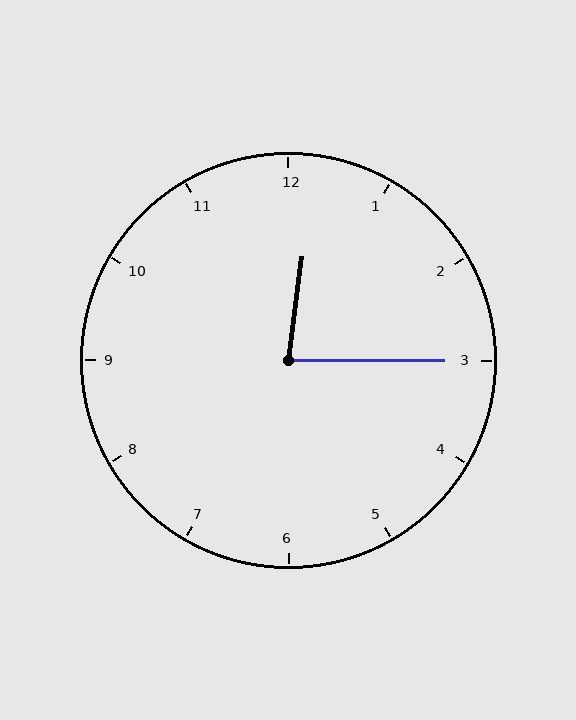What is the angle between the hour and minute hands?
Approximately 82 degrees.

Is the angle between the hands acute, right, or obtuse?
It is acute.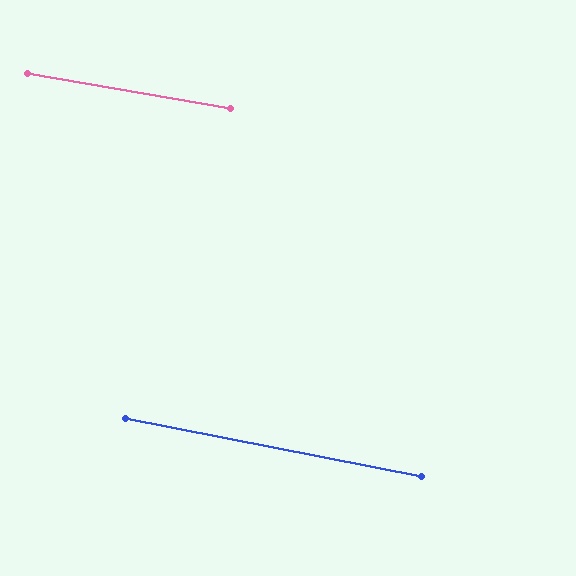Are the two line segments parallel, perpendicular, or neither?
Parallel — their directions differ by only 1.2°.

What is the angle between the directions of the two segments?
Approximately 1 degree.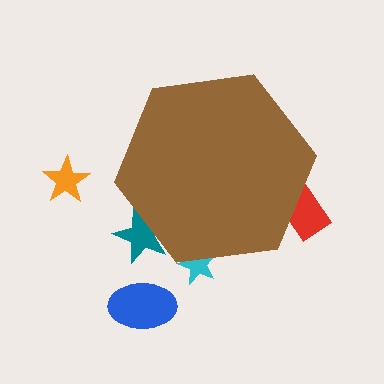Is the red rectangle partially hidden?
Yes, the red rectangle is partially hidden behind the brown hexagon.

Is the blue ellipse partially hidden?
No, the blue ellipse is fully visible.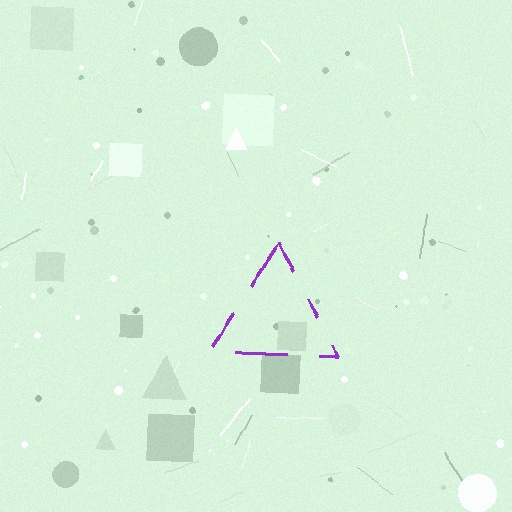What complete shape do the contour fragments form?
The contour fragments form a triangle.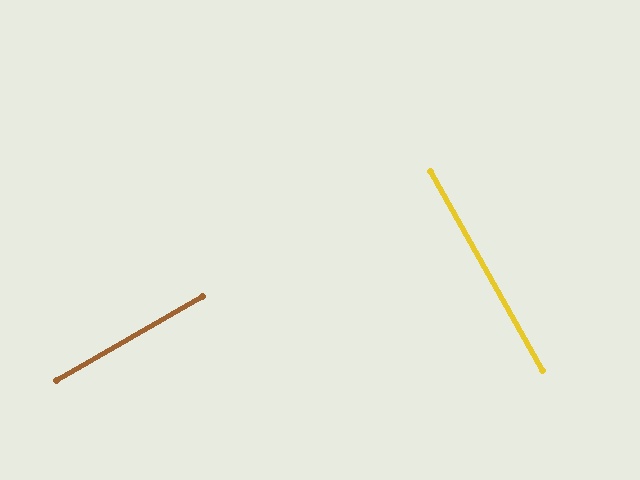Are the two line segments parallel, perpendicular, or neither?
Perpendicular — they meet at approximately 90°.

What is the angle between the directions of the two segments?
Approximately 90 degrees.